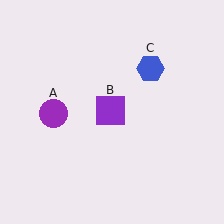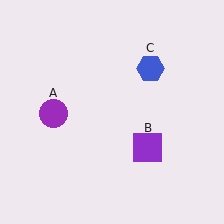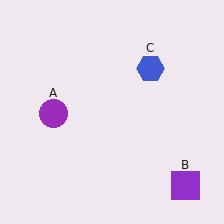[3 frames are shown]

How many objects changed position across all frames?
1 object changed position: purple square (object B).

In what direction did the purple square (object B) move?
The purple square (object B) moved down and to the right.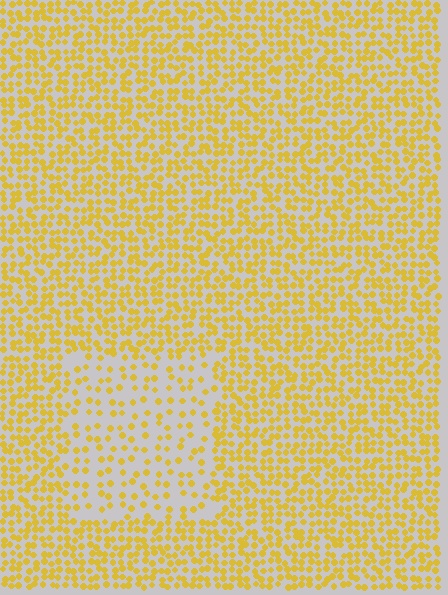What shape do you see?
I see a rectangle.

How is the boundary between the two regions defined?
The boundary is defined by a change in element density (approximately 2.2x ratio). All elements are the same color, size, and shape.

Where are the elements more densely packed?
The elements are more densely packed outside the rectangle boundary.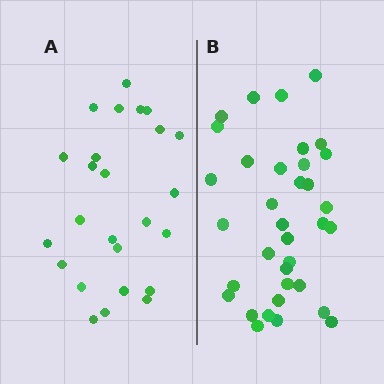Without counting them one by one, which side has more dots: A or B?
Region B (the right region) has more dots.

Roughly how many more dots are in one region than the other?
Region B has roughly 10 or so more dots than region A.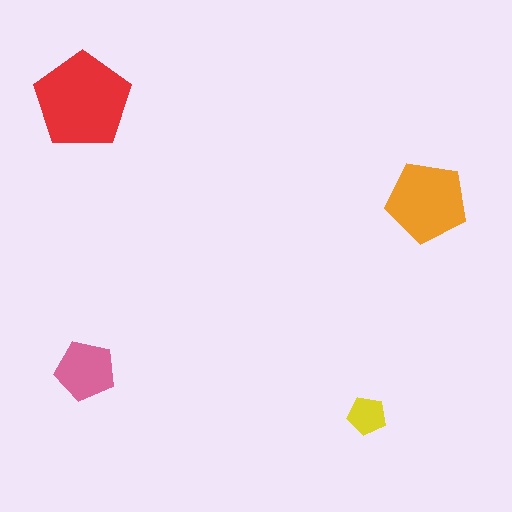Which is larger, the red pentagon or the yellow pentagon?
The red one.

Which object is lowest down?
The yellow pentagon is bottommost.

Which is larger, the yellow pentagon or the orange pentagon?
The orange one.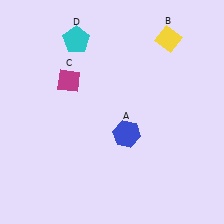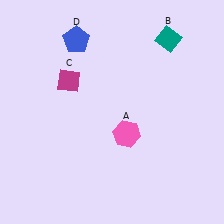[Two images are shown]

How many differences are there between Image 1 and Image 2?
There are 3 differences between the two images.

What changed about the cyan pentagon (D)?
In Image 1, D is cyan. In Image 2, it changed to blue.